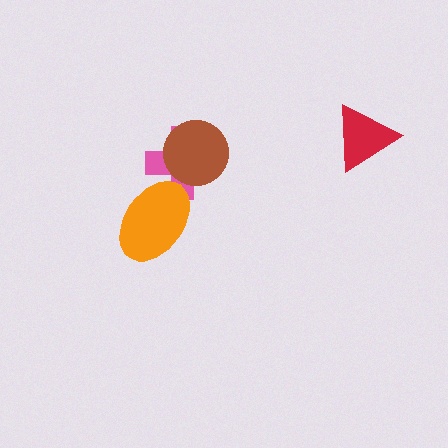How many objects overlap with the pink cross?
2 objects overlap with the pink cross.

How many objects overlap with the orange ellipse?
1 object overlaps with the orange ellipse.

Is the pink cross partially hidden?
Yes, it is partially covered by another shape.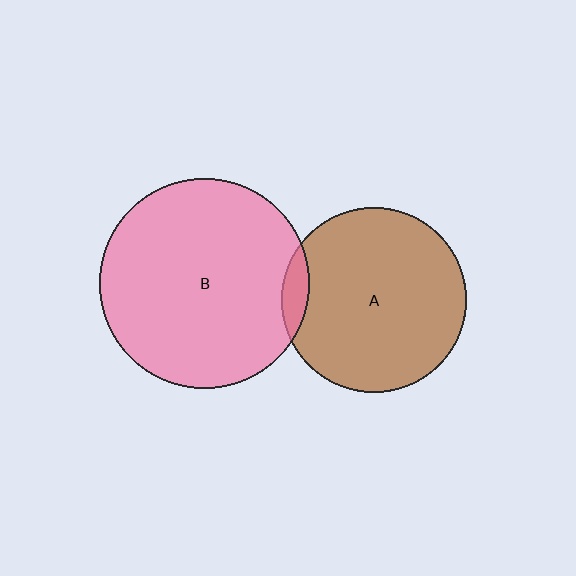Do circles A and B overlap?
Yes.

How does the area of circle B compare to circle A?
Approximately 1.3 times.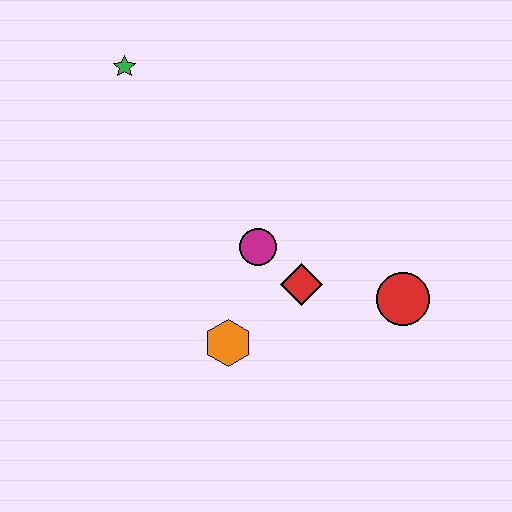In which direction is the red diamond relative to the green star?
The red diamond is below the green star.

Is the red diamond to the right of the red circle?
No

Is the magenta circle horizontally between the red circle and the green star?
Yes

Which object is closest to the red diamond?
The magenta circle is closest to the red diamond.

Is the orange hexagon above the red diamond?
No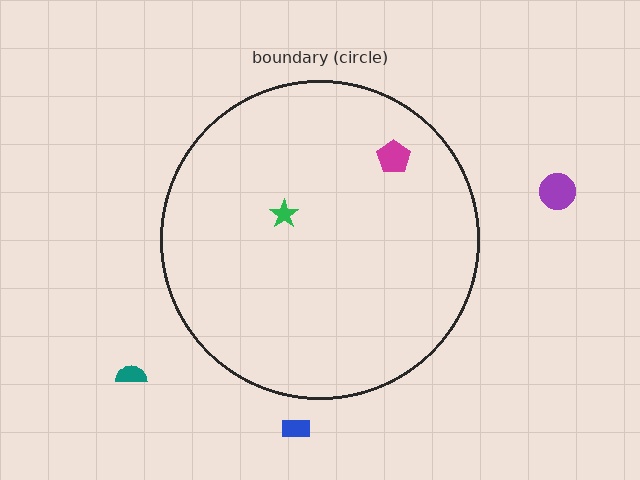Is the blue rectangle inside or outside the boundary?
Outside.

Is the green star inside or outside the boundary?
Inside.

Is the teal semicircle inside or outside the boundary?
Outside.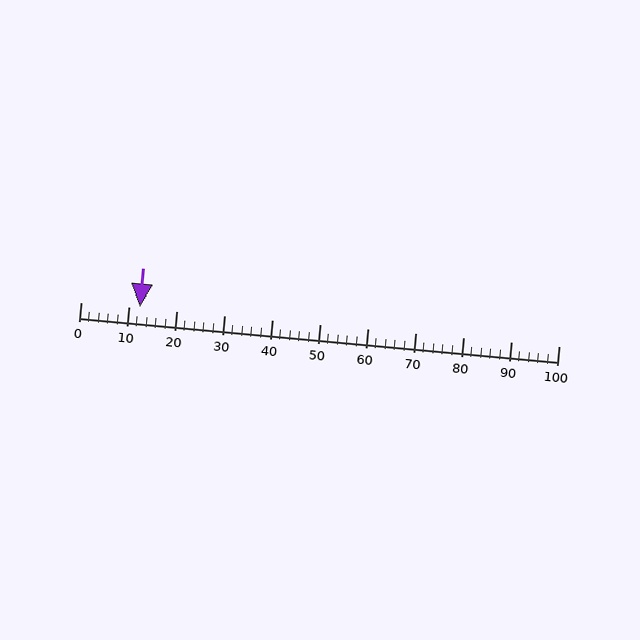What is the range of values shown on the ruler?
The ruler shows values from 0 to 100.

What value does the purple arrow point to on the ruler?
The purple arrow points to approximately 12.